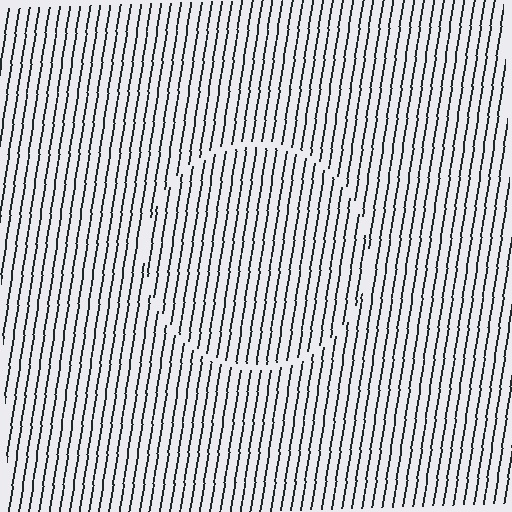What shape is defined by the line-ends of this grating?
An illusory circle. The interior of the shape contains the same grating, shifted by half a period — the contour is defined by the phase discontinuity where line-ends from the inner and outer gratings abut.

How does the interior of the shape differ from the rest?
The interior of the shape contains the same grating, shifted by half a period — the contour is defined by the phase discontinuity where line-ends from the inner and outer gratings abut.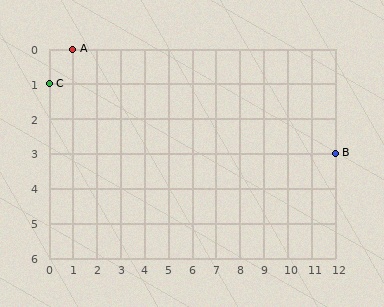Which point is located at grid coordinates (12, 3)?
Point B is at (12, 3).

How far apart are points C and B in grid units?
Points C and B are 12 columns and 2 rows apart (about 12.2 grid units diagonally).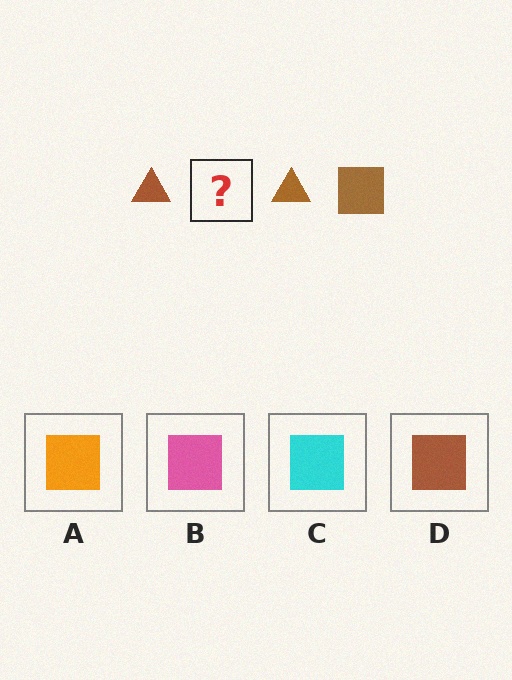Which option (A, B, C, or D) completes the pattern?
D.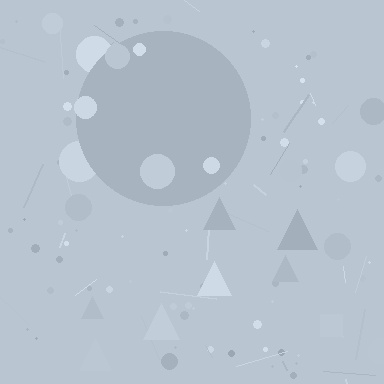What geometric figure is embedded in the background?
A circle is embedded in the background.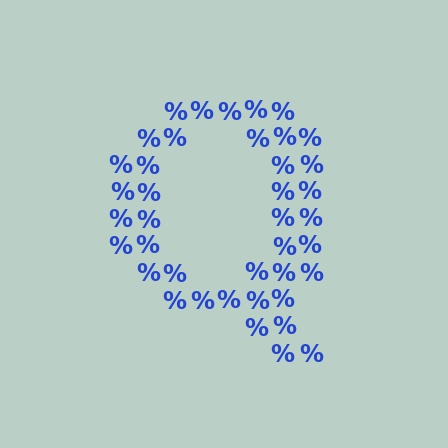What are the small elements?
The small elements are percent signs.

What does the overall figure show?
The overall figure shows the letter Q.